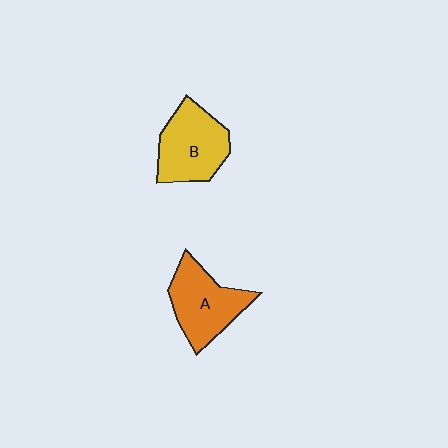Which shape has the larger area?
Shape B (yellow).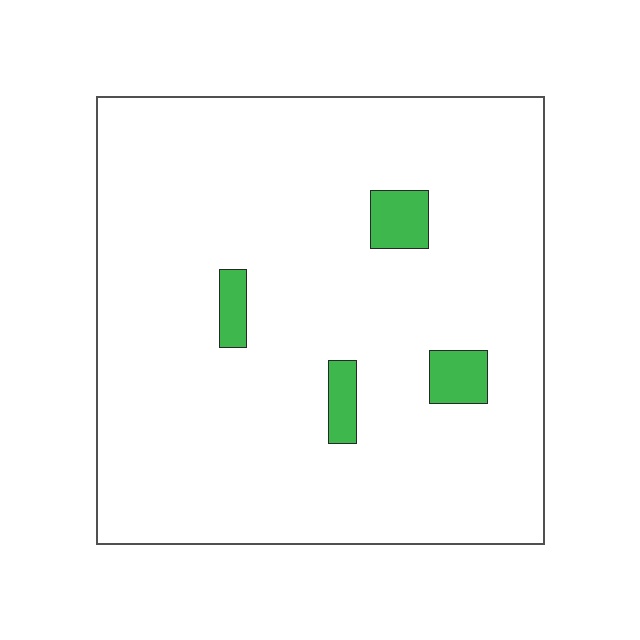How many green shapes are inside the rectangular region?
4.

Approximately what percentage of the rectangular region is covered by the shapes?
Approximately 5%.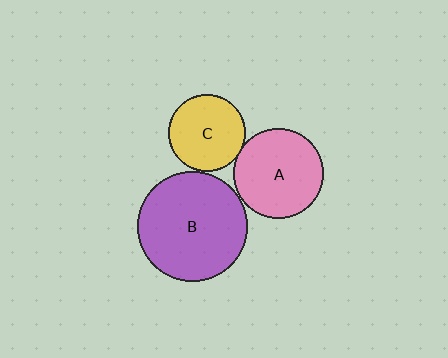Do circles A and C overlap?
Yes.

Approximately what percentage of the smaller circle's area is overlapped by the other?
Approximately 5%.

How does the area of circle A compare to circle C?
Approximately 1.4 times.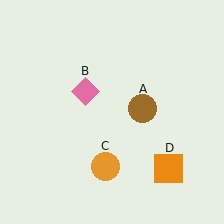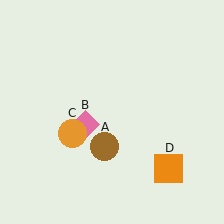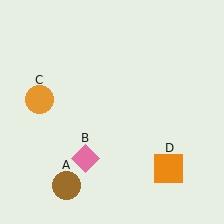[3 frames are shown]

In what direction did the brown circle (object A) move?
The brown circle (object A) moved down and to the left.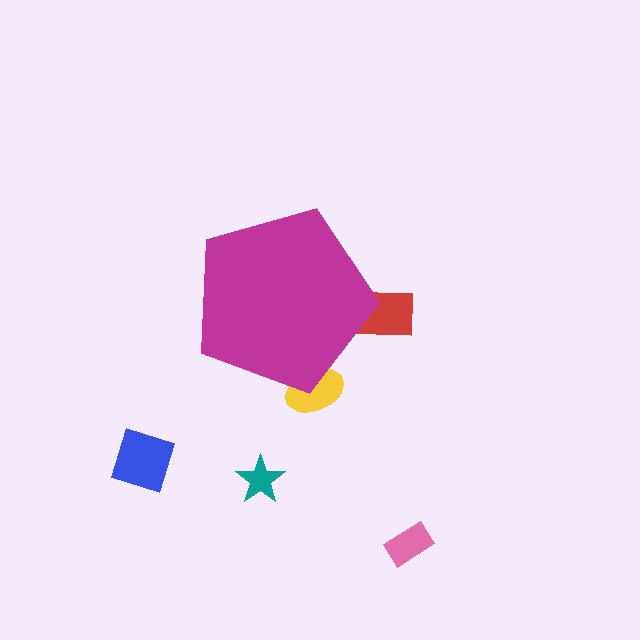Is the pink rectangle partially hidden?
No, the pink rectangle is fully visible.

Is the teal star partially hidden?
No, the teal star is fully visible.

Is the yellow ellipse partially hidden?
Yes, the yellow ellipse is partially hidden behind the magenta pentagon.